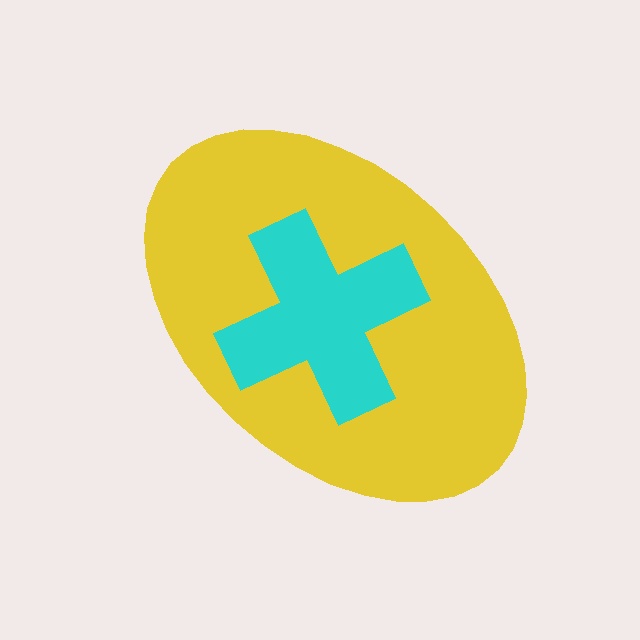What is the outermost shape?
The yellow ellipse.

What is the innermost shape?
The cyan cross.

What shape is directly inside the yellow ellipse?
The cyan cross.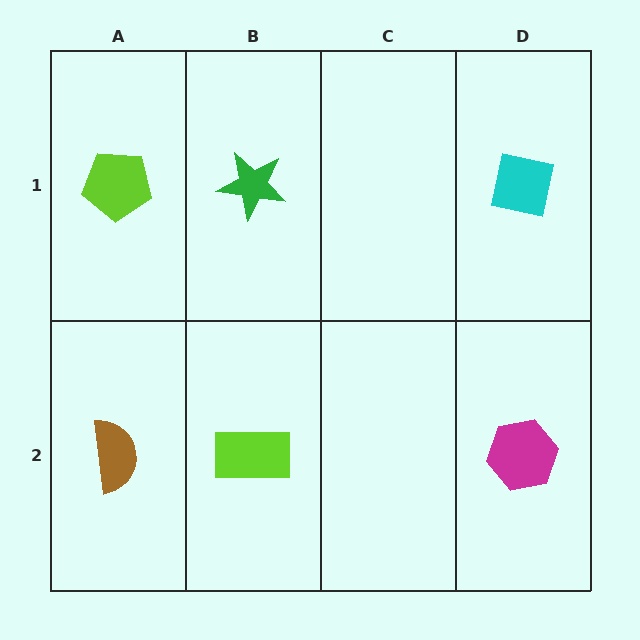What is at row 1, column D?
A cyan square.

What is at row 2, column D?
A magenta hexagon.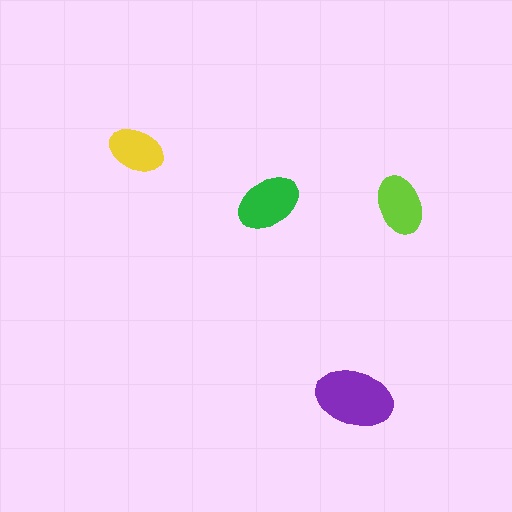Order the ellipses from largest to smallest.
the purple one, the green one, the lime one, the yellow one.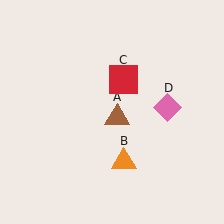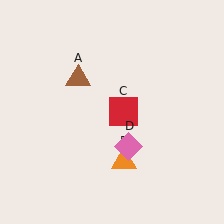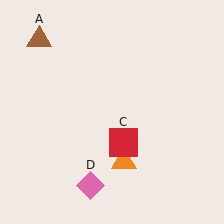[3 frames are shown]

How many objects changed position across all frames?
3 objects changed position: brown triangle (object A), red square (object C), pink diamond (object D).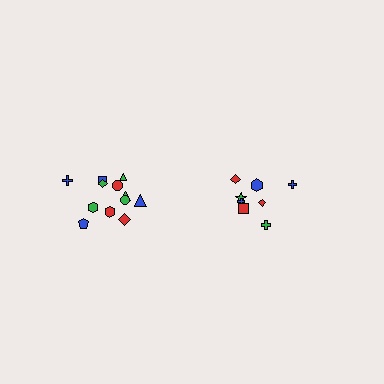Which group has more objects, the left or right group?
The left group.